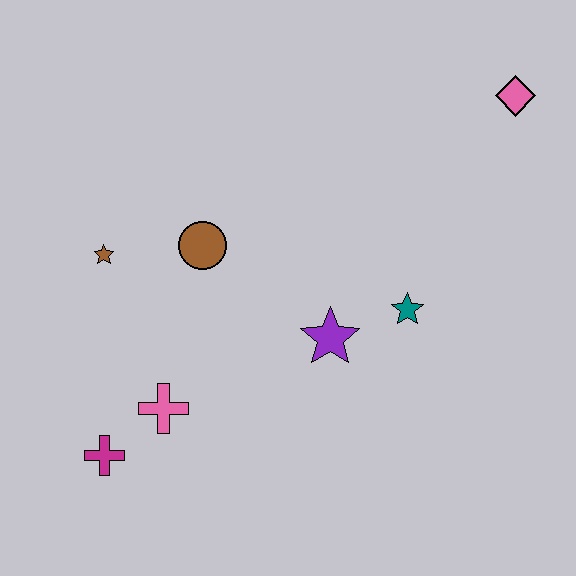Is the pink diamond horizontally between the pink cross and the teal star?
No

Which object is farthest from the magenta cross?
The pink diamond is farthest from the magenta cross.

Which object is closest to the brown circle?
The brown star is closest to the brown circle.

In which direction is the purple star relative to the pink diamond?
The purple star is below the pink diamond.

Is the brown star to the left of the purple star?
Yes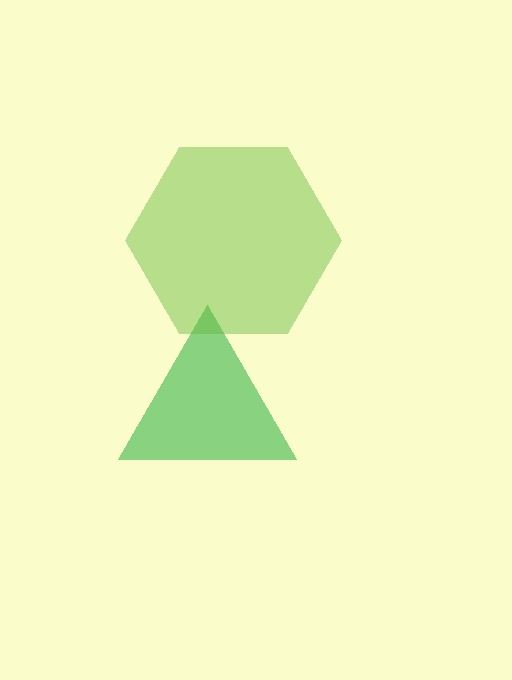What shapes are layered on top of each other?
The layered shapes are: a green triangle, a lime hexagon.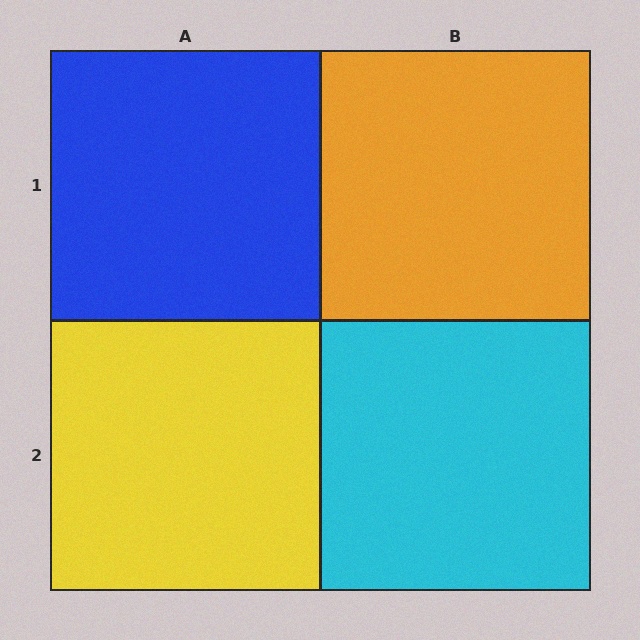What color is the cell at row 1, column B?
Orange.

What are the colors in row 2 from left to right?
Yellow, cyan.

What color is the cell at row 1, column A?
Blue.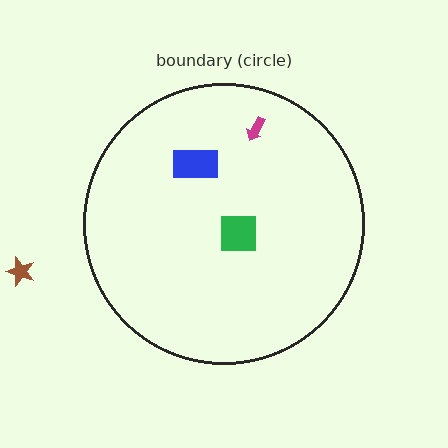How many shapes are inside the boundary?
3 inside, 1 outside.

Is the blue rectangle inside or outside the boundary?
Inside.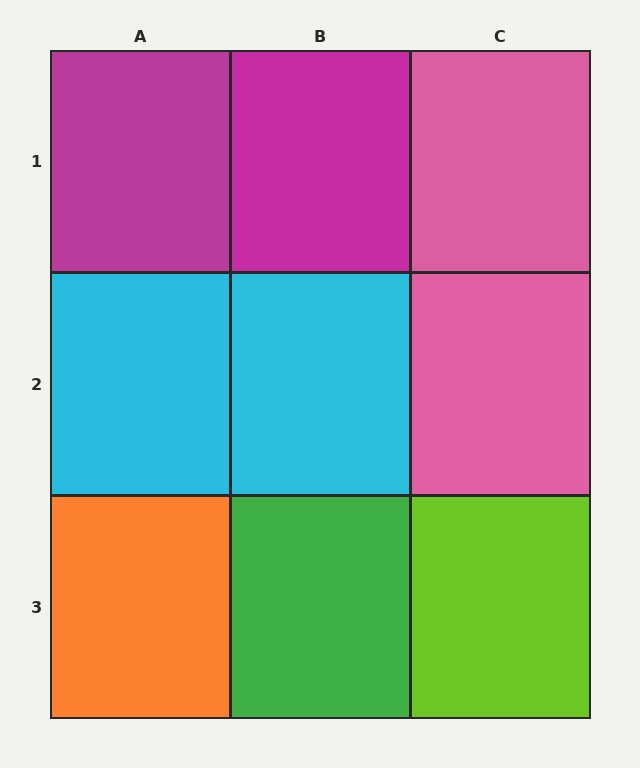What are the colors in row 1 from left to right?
Magenta, magenta, pink.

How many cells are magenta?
2 cells are magenta.